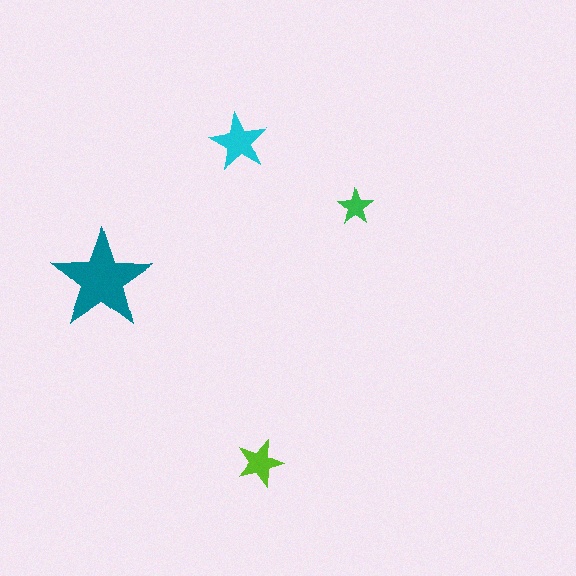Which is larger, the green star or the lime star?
The lime one.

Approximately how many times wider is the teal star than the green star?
About 3 times wider.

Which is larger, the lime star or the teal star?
The teal one.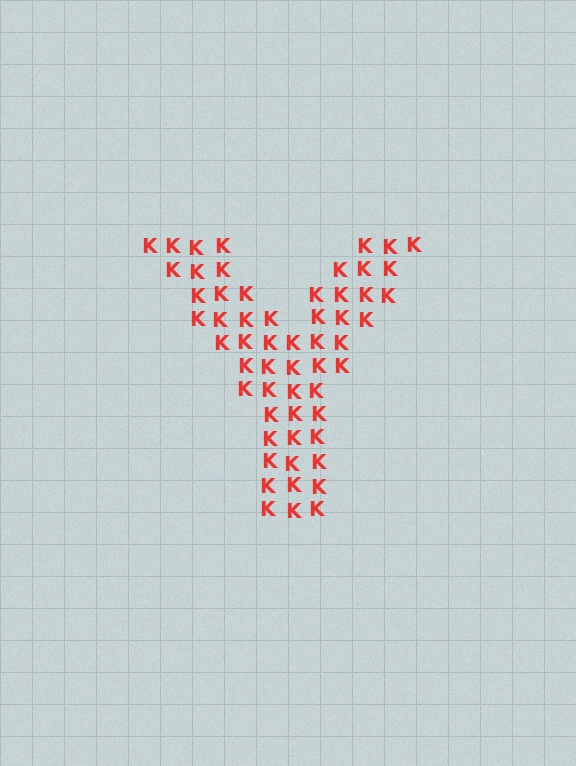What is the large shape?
The large shape is the letter Y.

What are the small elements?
The small elements are letter K's.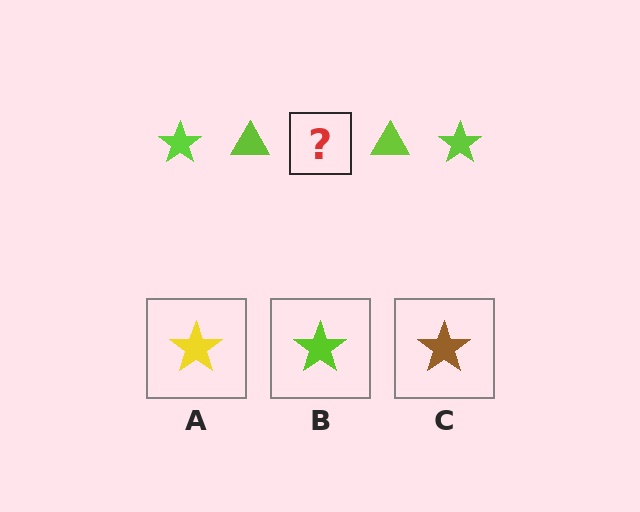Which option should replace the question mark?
Option B.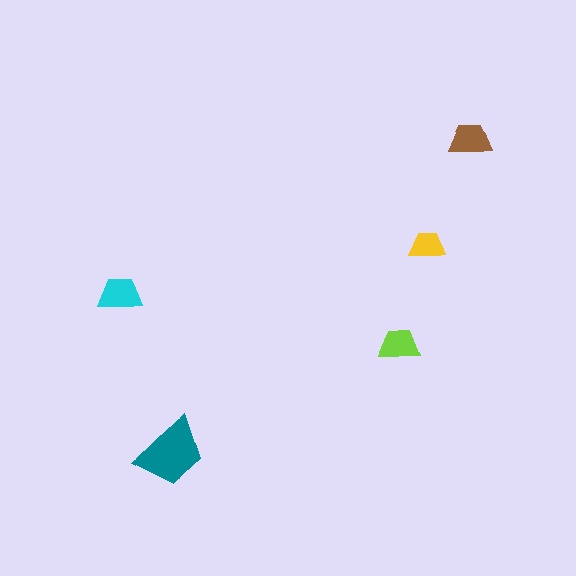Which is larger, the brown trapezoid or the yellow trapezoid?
The brown one.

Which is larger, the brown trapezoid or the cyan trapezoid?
The cyan one.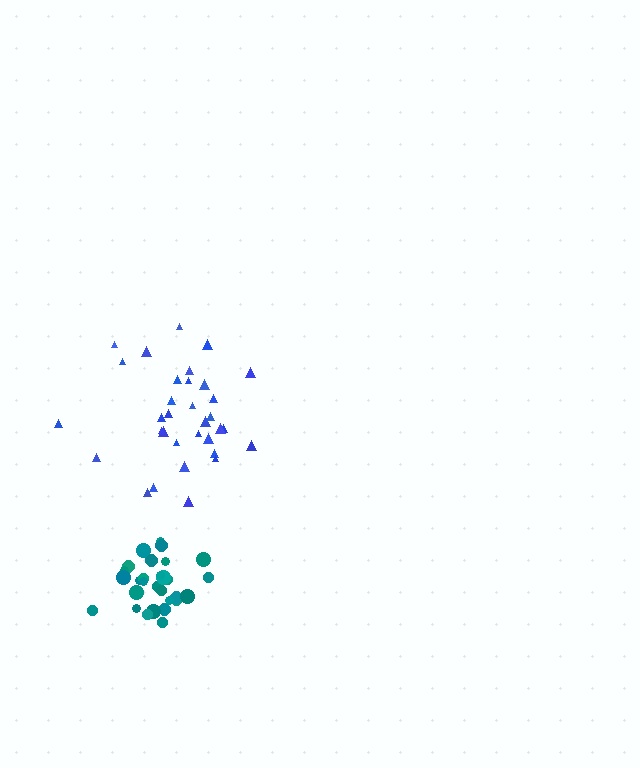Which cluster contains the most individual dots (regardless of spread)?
Blue (33).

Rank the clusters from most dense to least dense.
teal, blue.